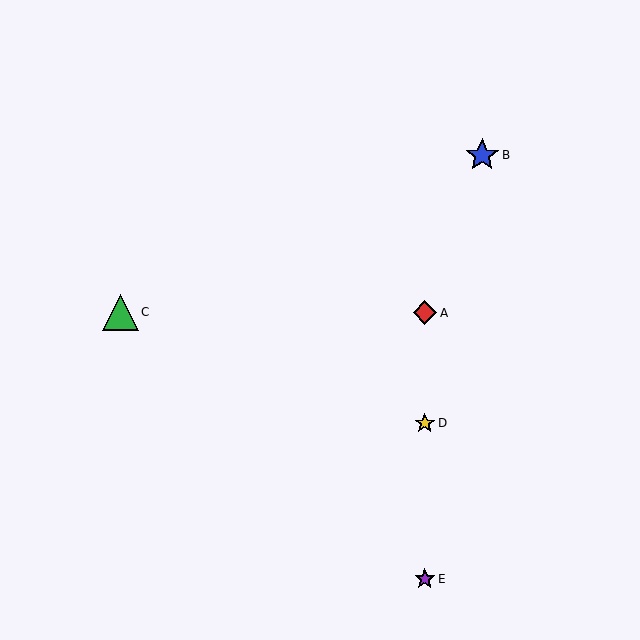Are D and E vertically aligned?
Yes, both are at x≈425.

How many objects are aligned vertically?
3 objects (A, D, E) are aligned vertically.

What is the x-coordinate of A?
Object A is at x≈425.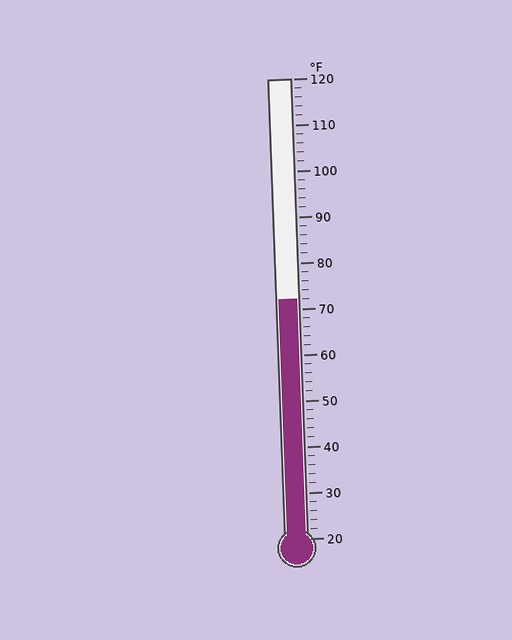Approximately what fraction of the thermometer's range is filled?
The thermometer is filled to approximately 50% of its range.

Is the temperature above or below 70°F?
The temperature is above 70°F.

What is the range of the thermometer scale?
The thermometer scale ranges from 20°F to 120°F.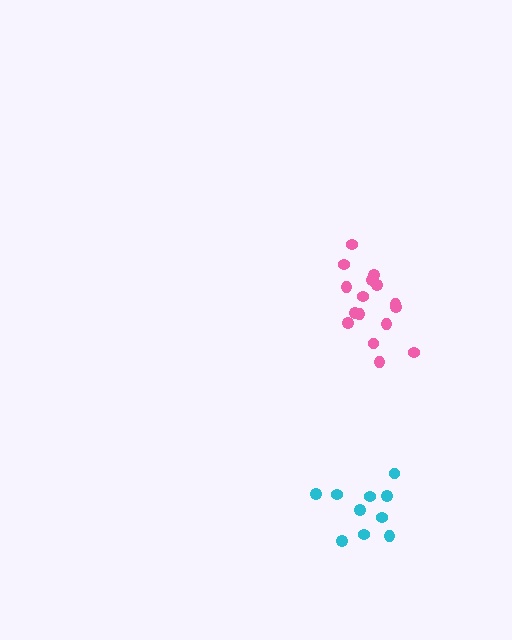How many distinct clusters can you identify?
There are 2 distinct clusters.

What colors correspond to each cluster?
The clusters are colored: cyan, pink.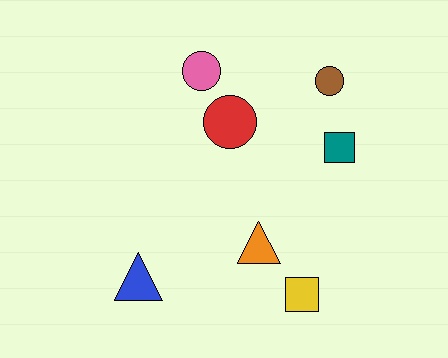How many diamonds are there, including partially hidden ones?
There are no diamonds.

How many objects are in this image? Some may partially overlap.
There are 7 objects.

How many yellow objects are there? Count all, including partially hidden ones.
There is 1 yellow object.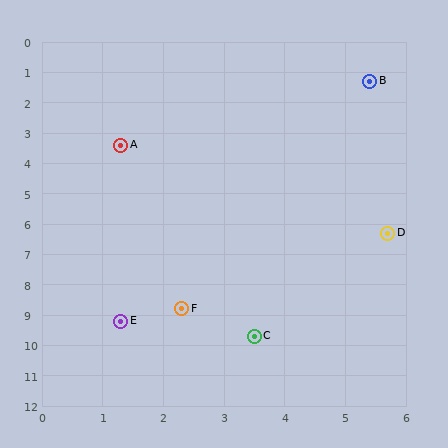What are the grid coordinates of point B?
Point B is at approximately (5.4, 1.3).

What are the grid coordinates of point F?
Point F is at approximately (2.3, 8.8).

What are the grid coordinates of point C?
Point C is at approximately (3.5, 9.7).